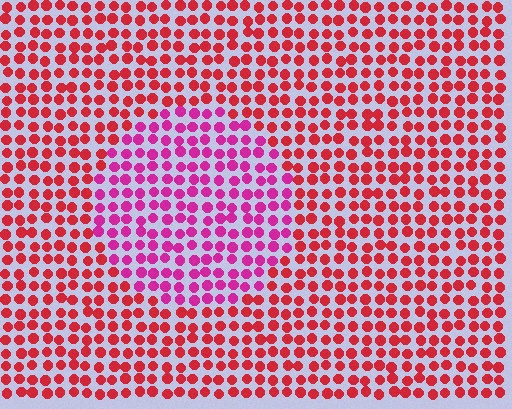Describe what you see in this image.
The image is filled with small red elements in a uniform arrangement. A circle-shaped region is visible where the elements are tinted to a slightly different hue, forming a subtle color boundary.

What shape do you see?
I see a circle.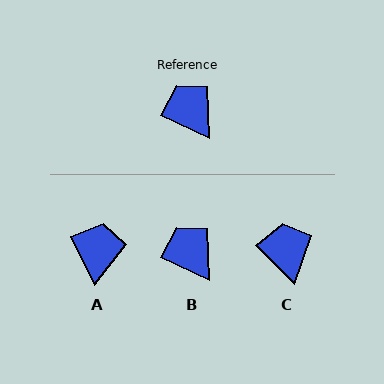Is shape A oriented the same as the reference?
No, it is off by about 40 degrees.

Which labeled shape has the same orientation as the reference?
B.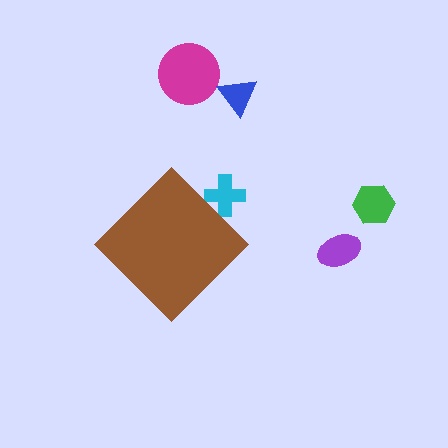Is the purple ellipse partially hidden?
No, the purple ellipse is fully visible.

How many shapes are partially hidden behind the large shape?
1 shape is partially hidden.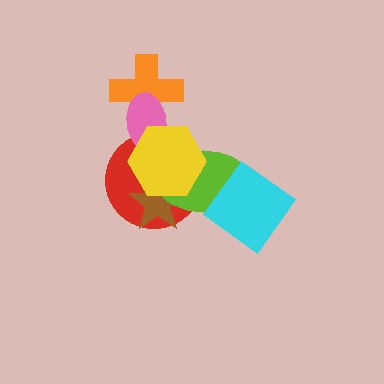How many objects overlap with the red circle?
4 objects overlap with the red circle.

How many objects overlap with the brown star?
3 objects overlap with the brown star.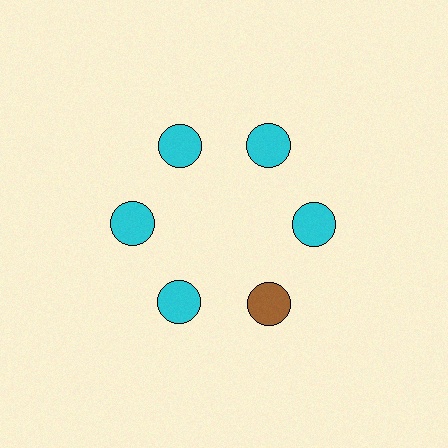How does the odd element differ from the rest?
It has a different color: brown instead of cyan.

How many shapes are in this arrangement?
There are 6 shapes arranged in a ring pattern.